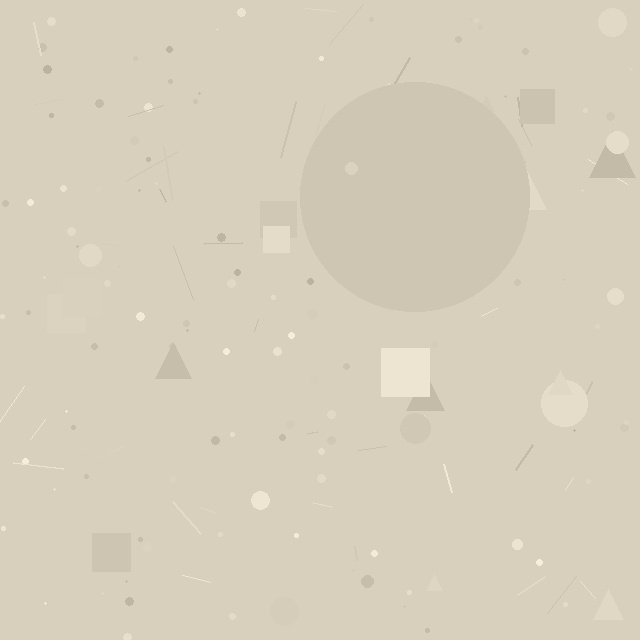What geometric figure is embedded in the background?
A circle is embedded in the background.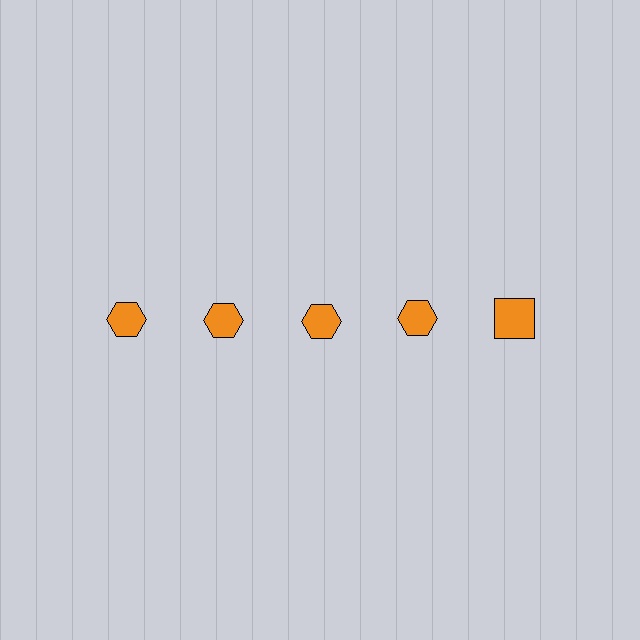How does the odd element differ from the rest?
It has a different shape: square instead of hexagon.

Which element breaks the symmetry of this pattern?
The orange square in the top row, rightmost column breaks the symmetry. All other shapes are orange hexagons.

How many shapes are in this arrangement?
There are 5 shapes arranged in a grid pattern.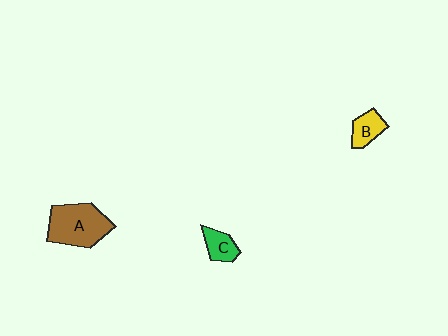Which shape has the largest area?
Shape A (brown).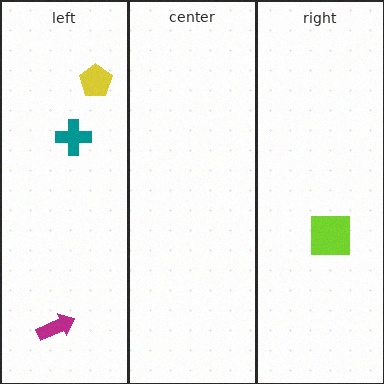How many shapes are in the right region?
1.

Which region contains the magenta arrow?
The left region.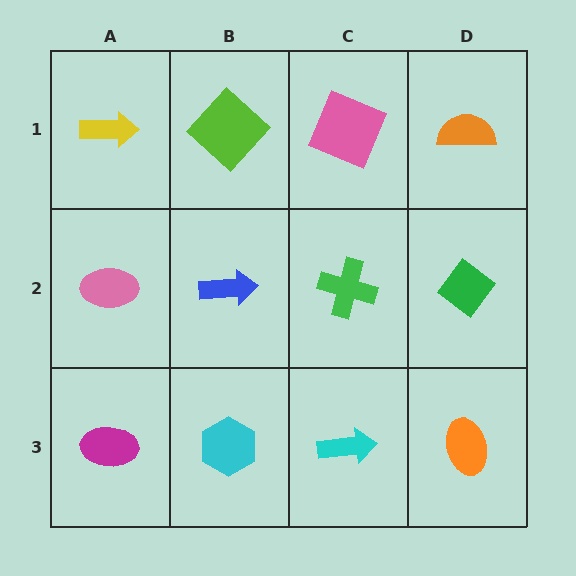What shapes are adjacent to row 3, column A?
A pink ellipse (row 2, column A), a cyan hexagon (row 3, column B).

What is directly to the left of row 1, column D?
A pink square.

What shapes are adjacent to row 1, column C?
A green cross (row 2, column C), a lime diamond (row 1, column B), an orange semicircle (row 1, column D).